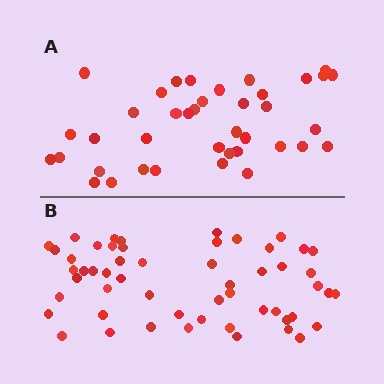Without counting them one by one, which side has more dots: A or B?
Region B (the bottom region) has more dots.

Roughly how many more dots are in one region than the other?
Region B has approximately 15 more dots than region A.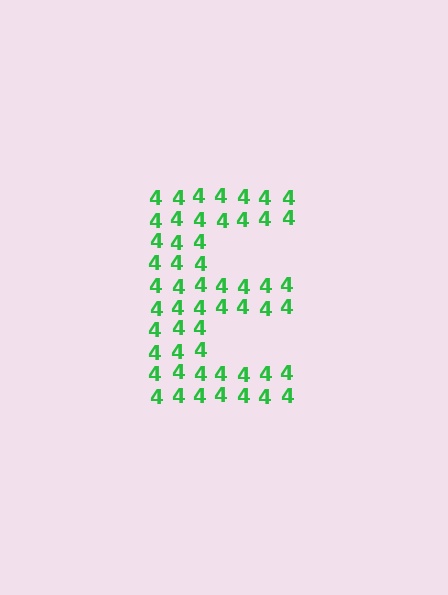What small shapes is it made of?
It is made of small digit 4's.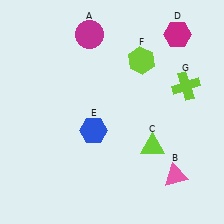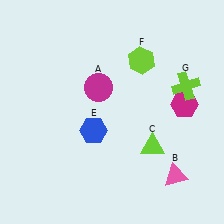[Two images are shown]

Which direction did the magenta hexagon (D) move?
The magenta hexagon (D) moved down.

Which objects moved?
The objects that moved are: the magenta circle (A), the magenta hexagon (D).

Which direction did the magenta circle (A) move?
The magenta circle (A) moved down.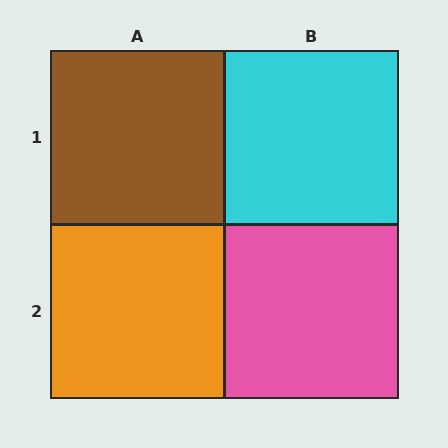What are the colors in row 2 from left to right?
Orange, pink.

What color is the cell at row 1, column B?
Cyan.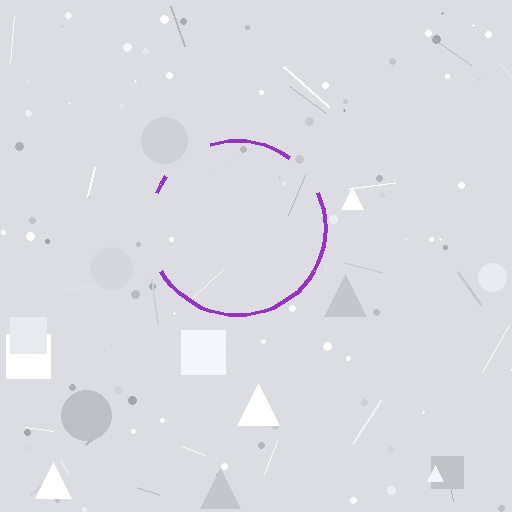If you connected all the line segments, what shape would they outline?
They would outline a circle.